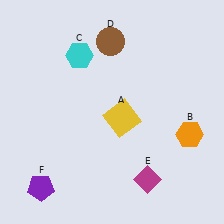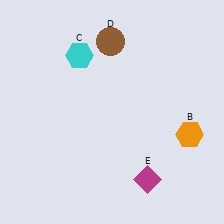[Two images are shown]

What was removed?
The purple pentagon (F), the yellow square (A) were removed in Image 2.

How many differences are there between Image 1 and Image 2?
There are 2 differences between the two images.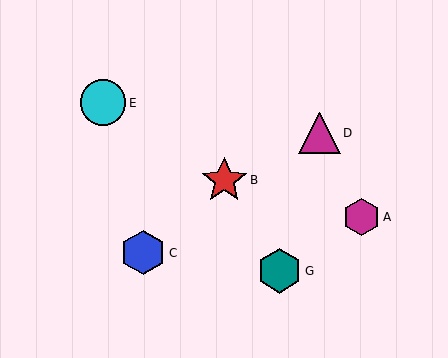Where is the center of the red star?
The center of the red star is at (224, 180).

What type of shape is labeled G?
Shape G is a teal hexagon.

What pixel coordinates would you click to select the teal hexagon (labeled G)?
Click at (279, 271) to select the teal hexagon G.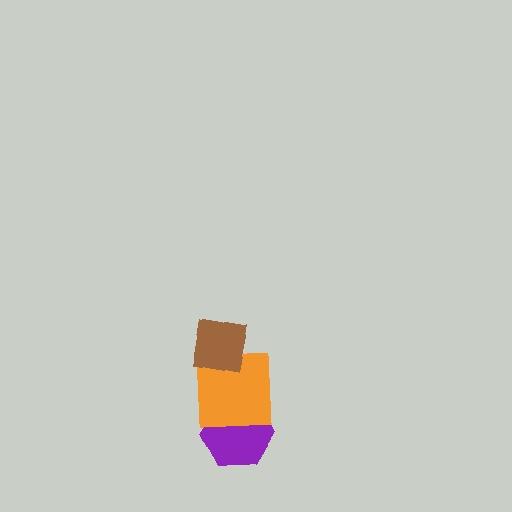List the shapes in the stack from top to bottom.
From top to bottom: the brown square, the orange square, the purple hexagon.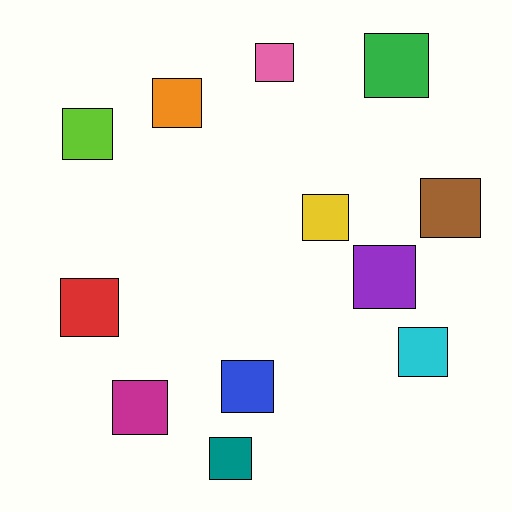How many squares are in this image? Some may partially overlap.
There are 12 squares.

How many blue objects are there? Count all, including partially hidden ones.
There is 1 blue object.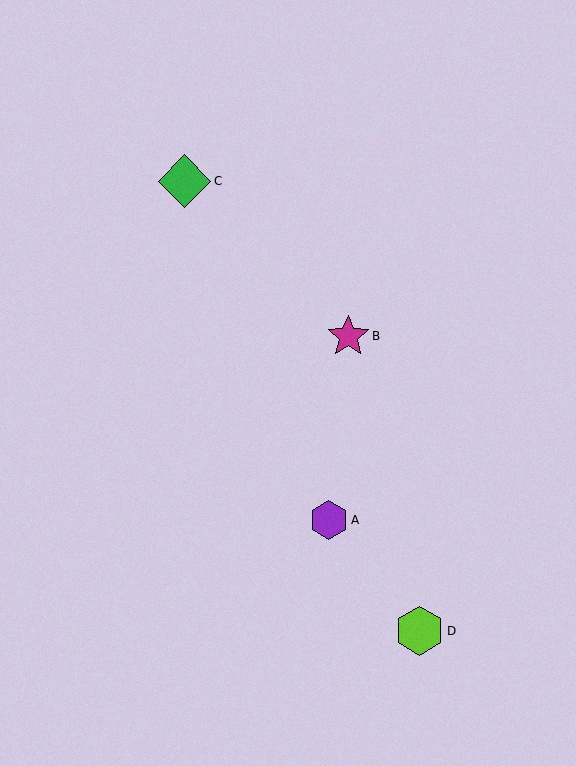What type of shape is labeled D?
Shape D is a lime hexagon.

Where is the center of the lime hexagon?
The center of the lime hexagon is at (420, 631).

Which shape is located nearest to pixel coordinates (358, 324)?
The magenta star (labeled B) at (348, 336) is nearest to that location.